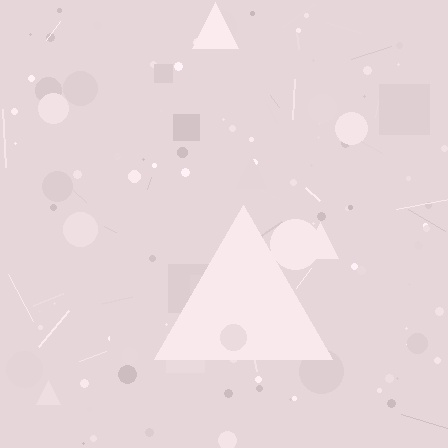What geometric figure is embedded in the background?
A triangle is embedded in the background.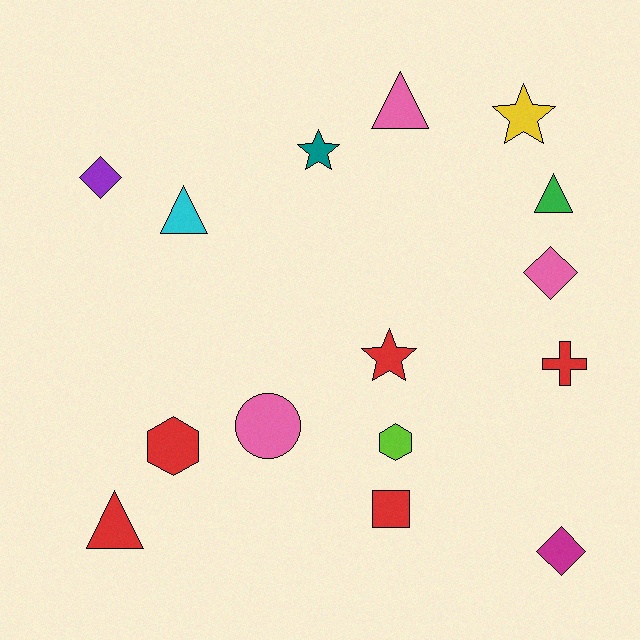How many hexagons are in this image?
There are 2 hexagons.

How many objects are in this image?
There are 15 objects.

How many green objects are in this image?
There is 1 green object.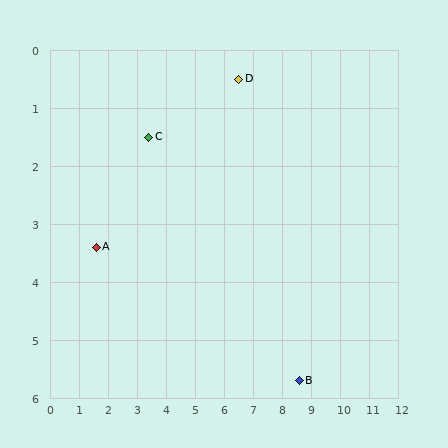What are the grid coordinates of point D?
Point D is at approximately (6.5, 0.5).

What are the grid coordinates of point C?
Point C is at approximately (3.4, 1.5).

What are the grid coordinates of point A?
Point A is at approximately (1.6, 3.4).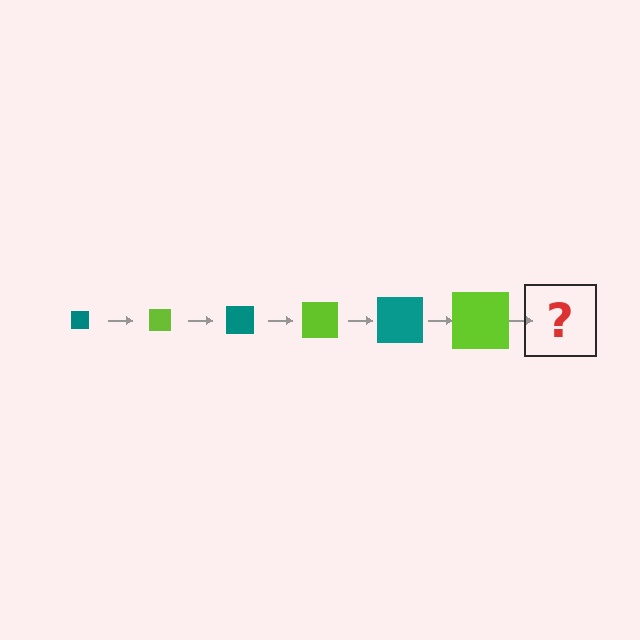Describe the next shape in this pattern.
It should be a teal square, larger than the previous one.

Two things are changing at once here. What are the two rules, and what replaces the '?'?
The two rules are that the square grows larger each step and the color cycles through teal and lime. The '?' should be a teal square, larger than the previous one.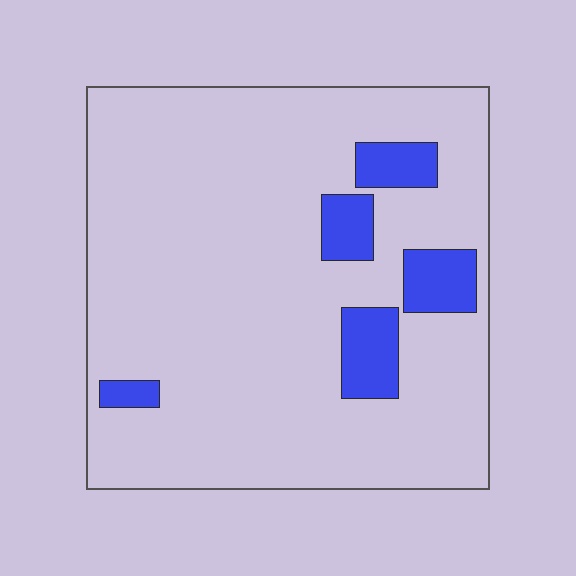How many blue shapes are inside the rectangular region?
5.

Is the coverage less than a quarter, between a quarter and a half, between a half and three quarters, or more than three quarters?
Less than a quarter.